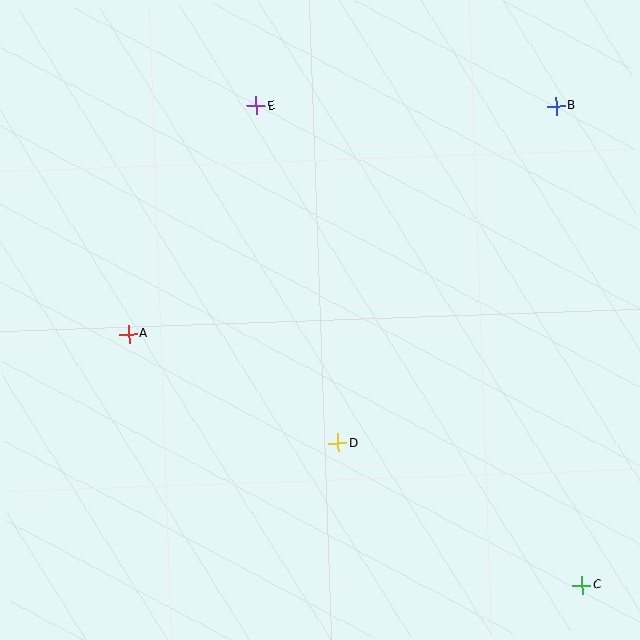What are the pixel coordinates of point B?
Point B is at (556, 106).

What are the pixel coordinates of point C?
Point C is at (582, 585).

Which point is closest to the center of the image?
Point D at (338, 443) is closest to the center.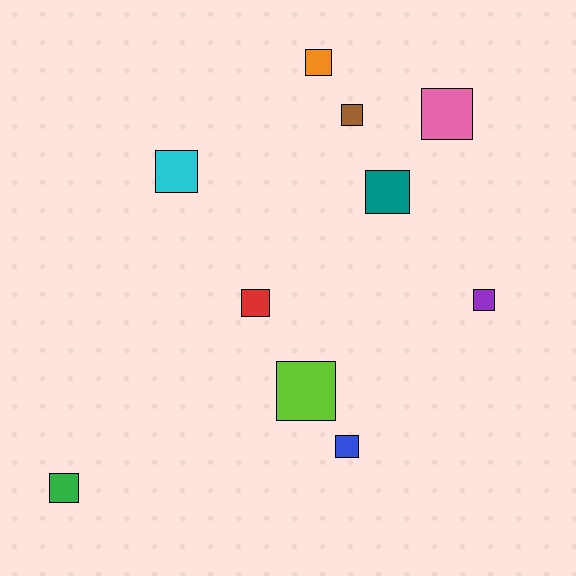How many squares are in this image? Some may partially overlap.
There are 10 squares.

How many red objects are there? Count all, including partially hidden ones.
There is 1 red object.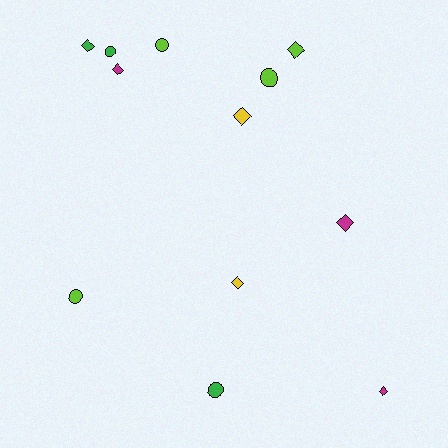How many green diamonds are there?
There is 1 green diamond.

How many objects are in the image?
There are 12 objects.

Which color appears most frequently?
Lime, with 4 objects.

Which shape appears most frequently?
Diamond, with 7 objects.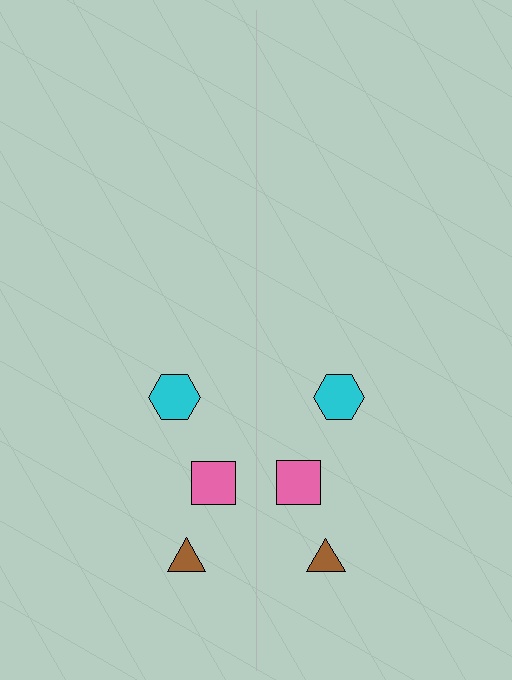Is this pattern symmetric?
Yes, this pattern has bilateral (reflection) symmetry.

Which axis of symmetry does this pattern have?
The pattern has a vertical axis of symmetry running through the center of the image.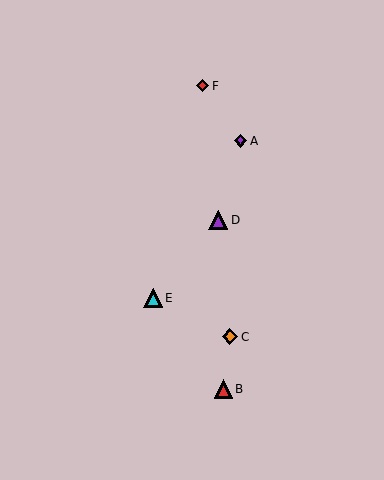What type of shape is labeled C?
Shape C is an orange diamond.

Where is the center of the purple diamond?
The center of the purple diamond is at (241, 141).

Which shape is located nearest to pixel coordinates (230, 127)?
The purple diamond (labeled A) at (241, 141) is nearest to that location.